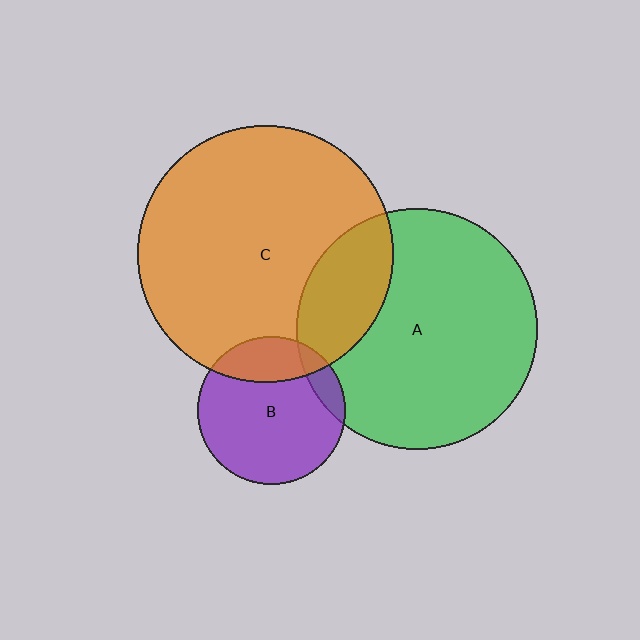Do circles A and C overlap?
Yes.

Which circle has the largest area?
Circle C (orange).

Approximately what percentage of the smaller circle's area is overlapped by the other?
Approximately 20%.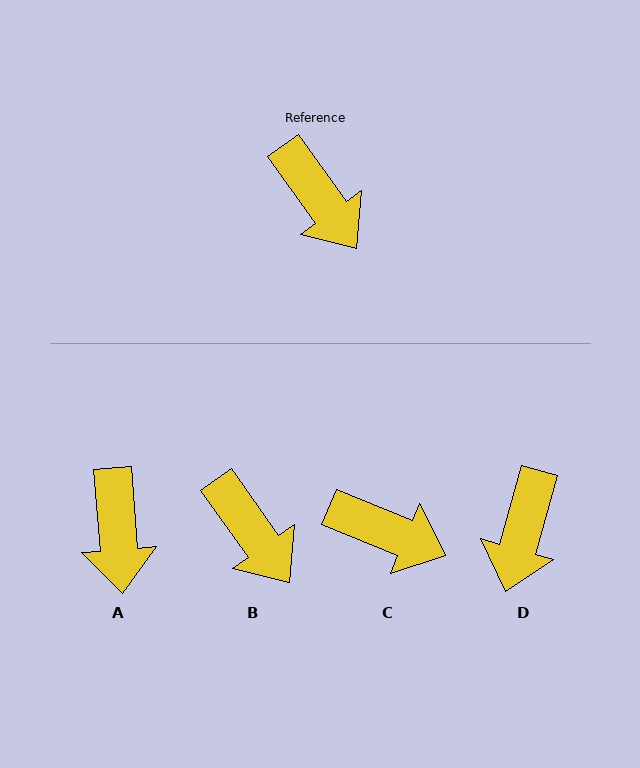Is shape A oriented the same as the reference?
No, it is off by about 31 degrees.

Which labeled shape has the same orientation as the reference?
B.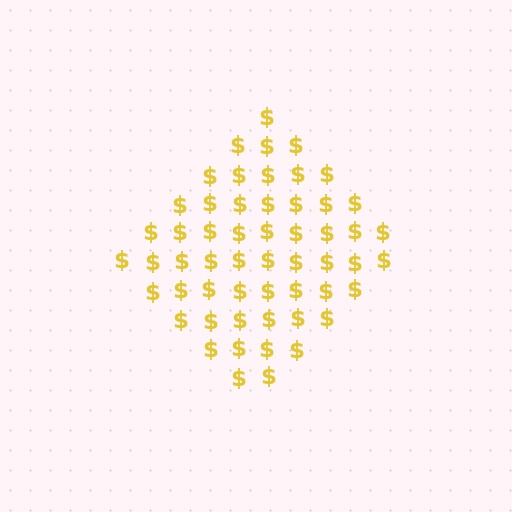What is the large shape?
The large shape is a diamond.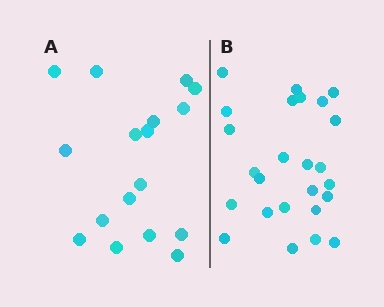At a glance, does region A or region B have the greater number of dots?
Region B (the right region) has more dots.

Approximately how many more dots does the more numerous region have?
Region B has roughly 8 or so more dots than region A.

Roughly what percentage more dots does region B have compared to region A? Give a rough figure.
About 45% more.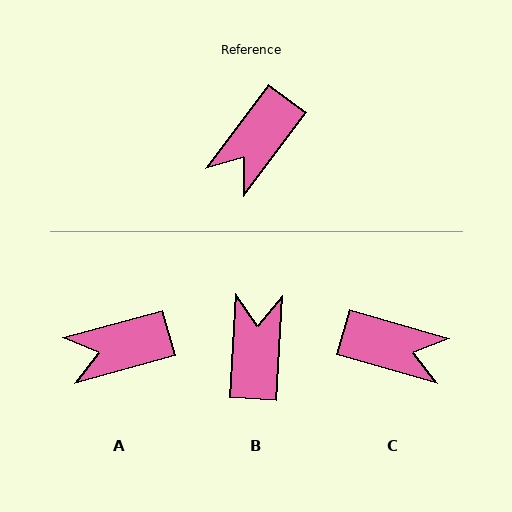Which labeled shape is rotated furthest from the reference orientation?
B, about 146 degrees away.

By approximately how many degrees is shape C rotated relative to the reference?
Approximately 111 degrees counter-clockwise.